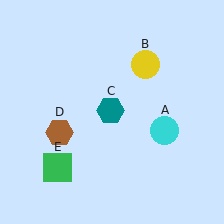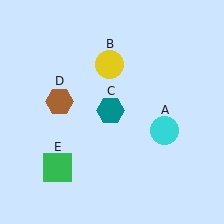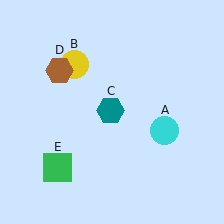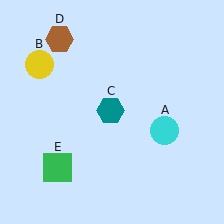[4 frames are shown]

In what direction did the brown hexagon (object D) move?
The brown hexagon (object D) moved up.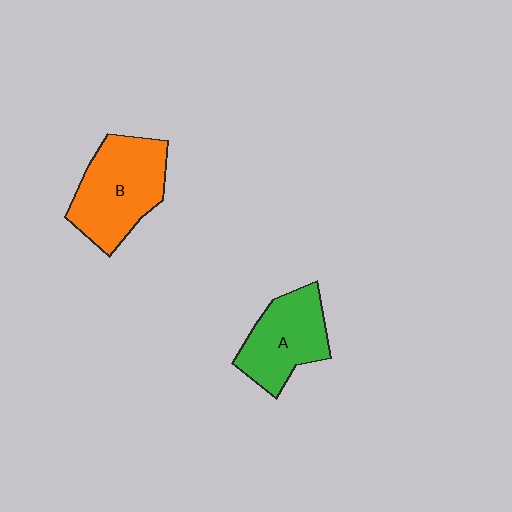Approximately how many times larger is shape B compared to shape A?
Approximately 1.2 times.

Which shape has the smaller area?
Shape A (green).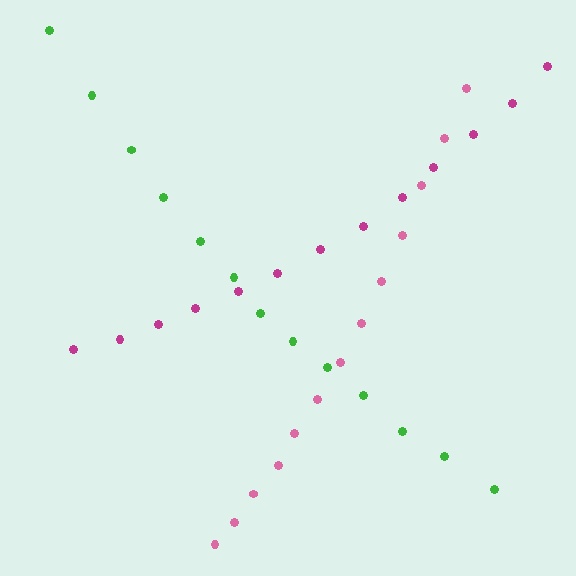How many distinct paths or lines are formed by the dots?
There are 3 distinct paths.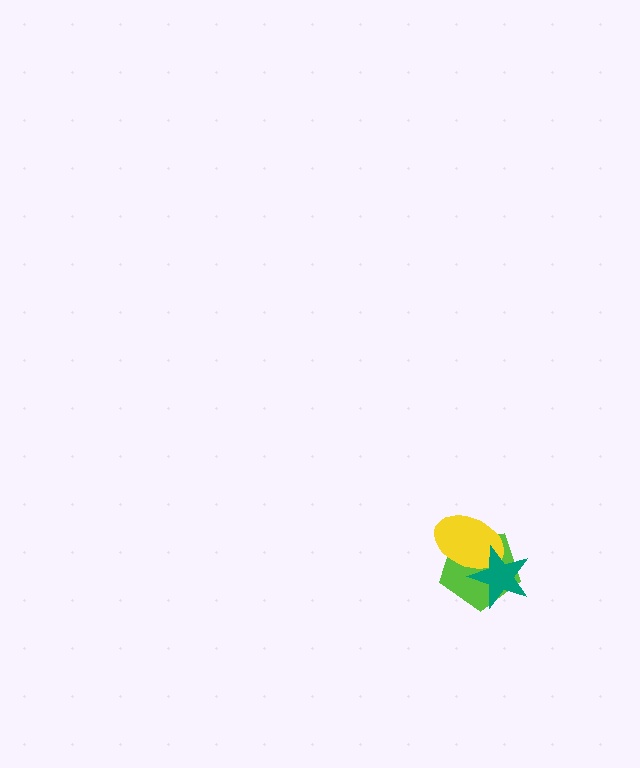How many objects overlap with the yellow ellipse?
2 objects overlap with the yellow ellipse.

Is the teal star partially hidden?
No, no other shape covers it.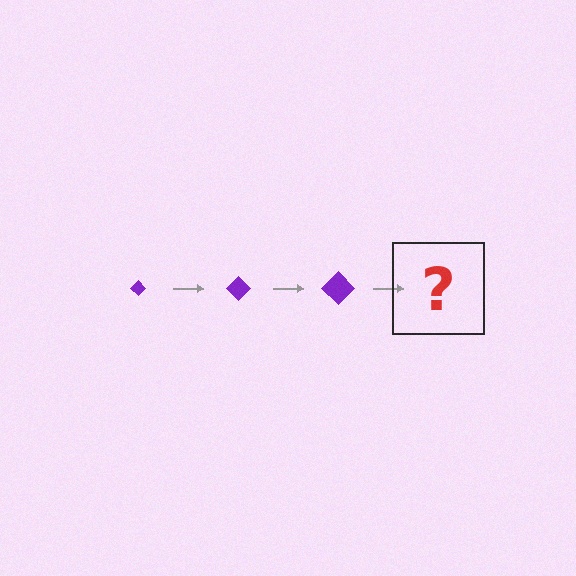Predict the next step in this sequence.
The next step is a purple diamond, larger than the previous one.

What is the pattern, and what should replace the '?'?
The pattern is that the diamond gets progressively larger each step. The '?' should be a purple diamond, larger than the previous one.